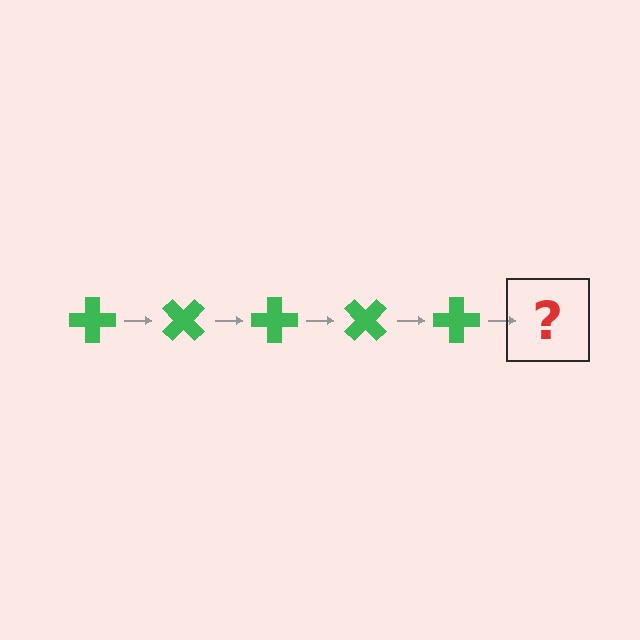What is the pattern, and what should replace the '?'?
The pattern is that the cross rotates 45 degrees each step. The '?' should be a green cross rotated 225 degrees.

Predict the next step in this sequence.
The next step is a green cross rotated 225 degrees.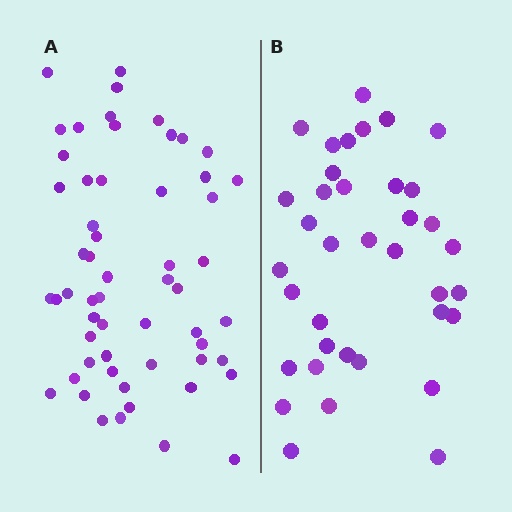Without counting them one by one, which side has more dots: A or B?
Region A (the left region) has more dots.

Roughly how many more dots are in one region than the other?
Region A has approximately 20 more dots than region B.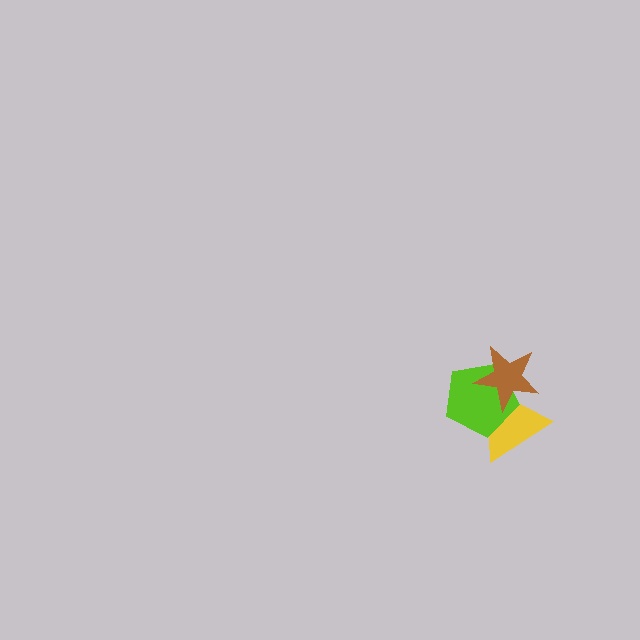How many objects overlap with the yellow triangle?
2 objects overlap with the yellow triangle.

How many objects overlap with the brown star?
2 objects overlap with the brown star.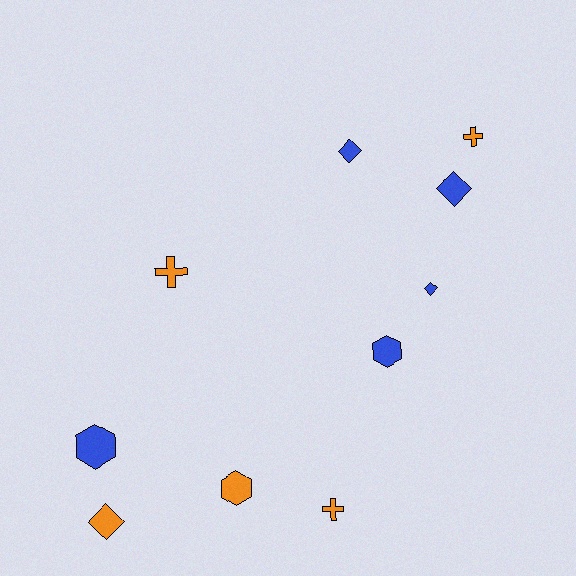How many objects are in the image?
There are 10 objects.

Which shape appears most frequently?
Diamond, with 4 objects.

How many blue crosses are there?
There are no blue crosses.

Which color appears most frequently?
Blue, with 5 objects.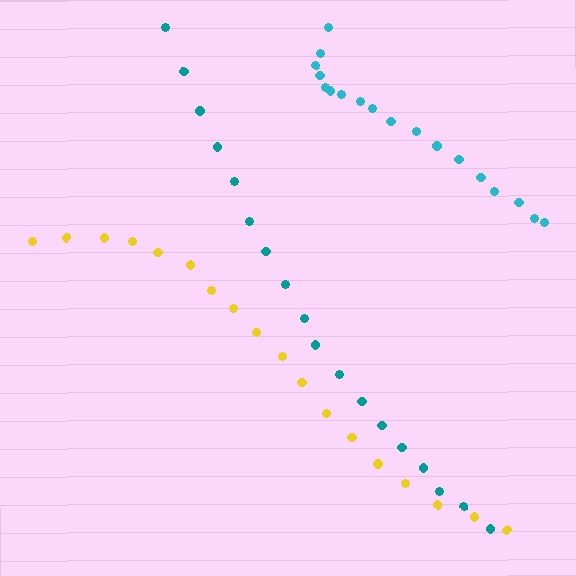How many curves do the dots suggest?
There are 3 distinct paths.